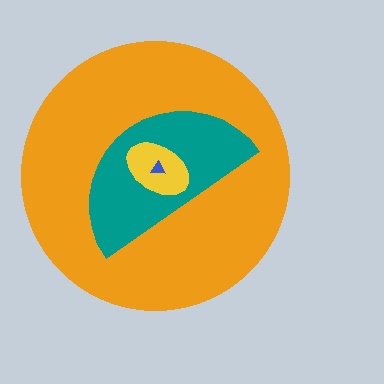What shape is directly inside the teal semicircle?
The yellow ellipse.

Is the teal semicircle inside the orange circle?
Yes.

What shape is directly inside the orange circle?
The teal semicircle.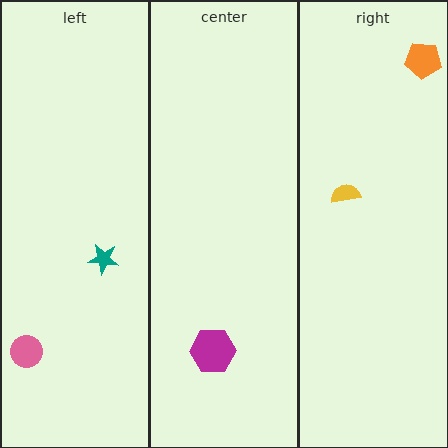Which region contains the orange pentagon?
The right region.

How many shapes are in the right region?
2.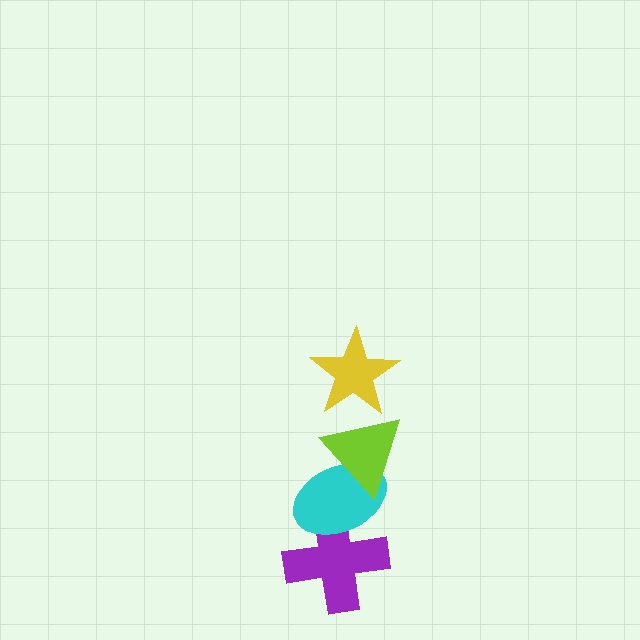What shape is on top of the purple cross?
The cyan ellipse is on top of the purple cross.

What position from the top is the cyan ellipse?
The cyan ellipse is 3rd from the top.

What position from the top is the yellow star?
The yellow star is 1st from the top.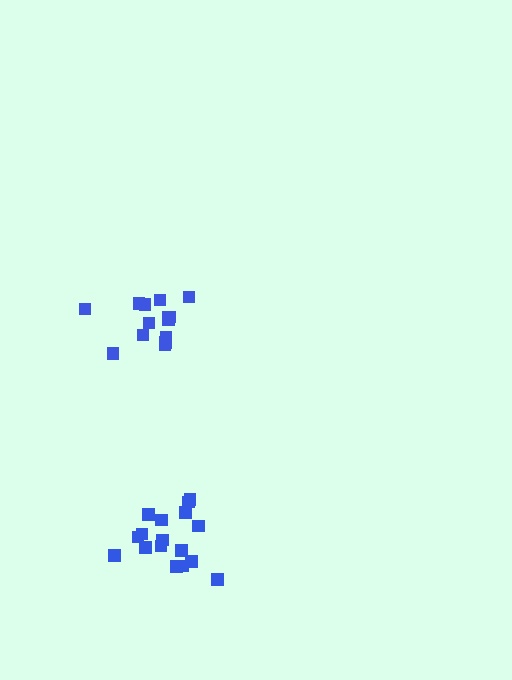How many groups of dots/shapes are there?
There are 2 groups.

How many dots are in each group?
Group 1: 17 dots, Group 2: 14 dots (31 total).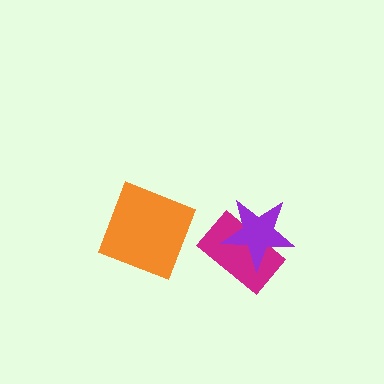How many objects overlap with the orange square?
0 objects overlap with the orange square.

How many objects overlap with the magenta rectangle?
1 object overlaps with the magenta rectangle.